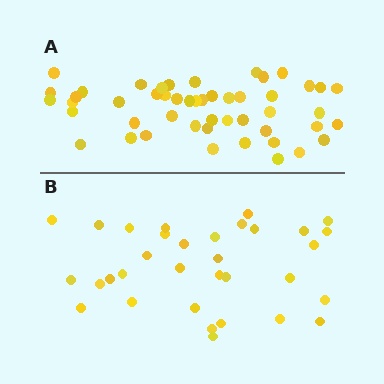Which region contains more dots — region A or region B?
Region A (the top region) has more dots.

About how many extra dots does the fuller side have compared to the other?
Region A has approximately 15 more dots than region B.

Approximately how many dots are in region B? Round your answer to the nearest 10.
About 30 dots. (The exact count is 33, which rounds to 30.)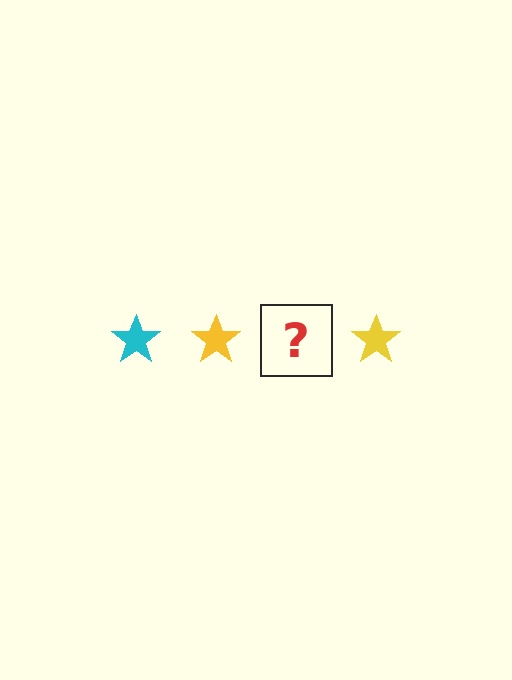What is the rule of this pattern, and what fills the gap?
The rule is that the pattern cycles through cyan, yellow stars. The gap should be filled with a cyan star.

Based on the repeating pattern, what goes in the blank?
The blank should be a cyan star.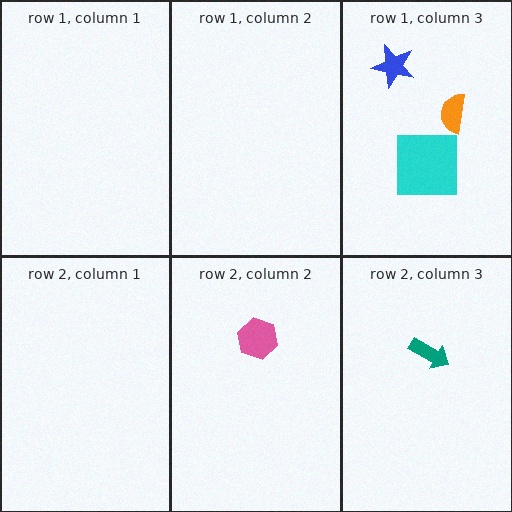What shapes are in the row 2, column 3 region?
The teal arrow.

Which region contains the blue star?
The row 1, column 3 region.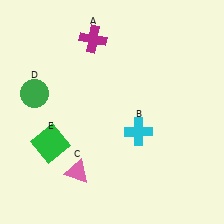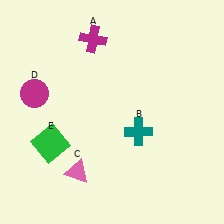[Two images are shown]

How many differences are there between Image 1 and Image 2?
There are 2 differences between the two images.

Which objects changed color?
B changed from cyan to teal. D changed from green to magenta.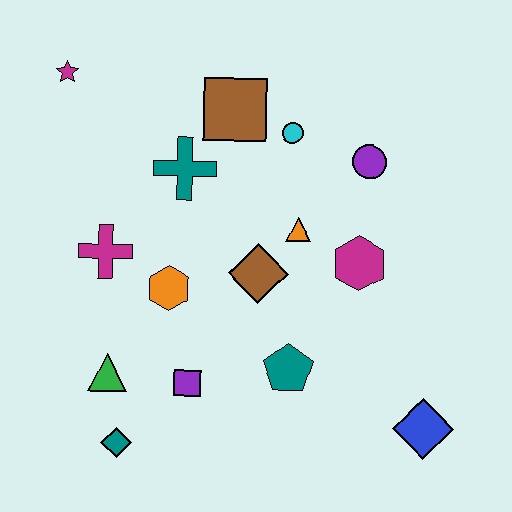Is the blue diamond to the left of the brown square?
No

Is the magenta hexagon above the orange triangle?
No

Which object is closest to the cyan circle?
The brown square is closest to the cyan circle.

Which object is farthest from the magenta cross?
The blue diamond is farthest from the magenta cross.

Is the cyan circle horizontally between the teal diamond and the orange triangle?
Yes